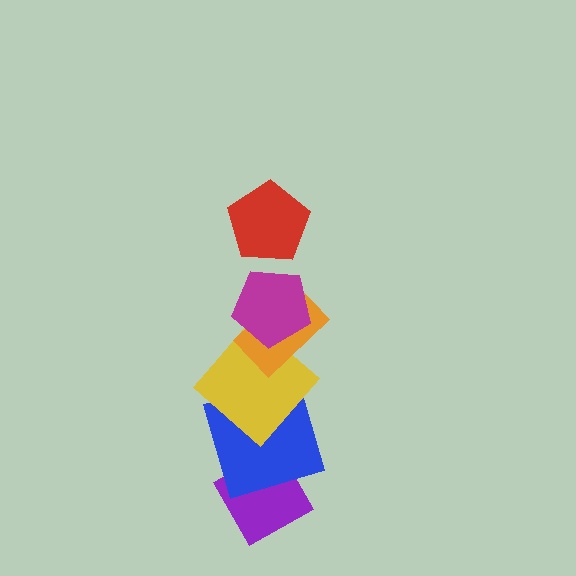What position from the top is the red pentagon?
The red pentagon is 1st from the top.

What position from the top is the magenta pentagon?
The magenta pentagon is 2nd from the top.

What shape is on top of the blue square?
The yellow diamond is on top of the blue square.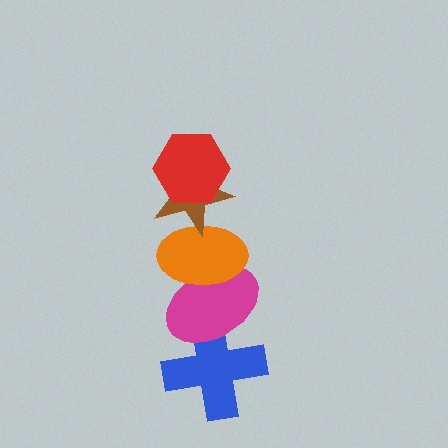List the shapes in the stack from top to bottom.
From top to bottom: the red hexagon, the brown star, the orange ellipse, the magenta ellipse, the blue cross.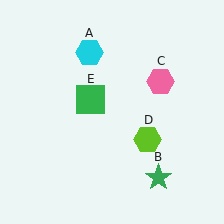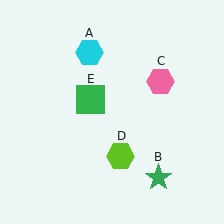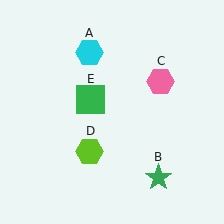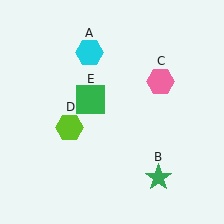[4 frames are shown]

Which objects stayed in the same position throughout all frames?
Cyan hexagon (object A) and green star (object B) and pink hexagon (object C) and green square (object E) remained stationary.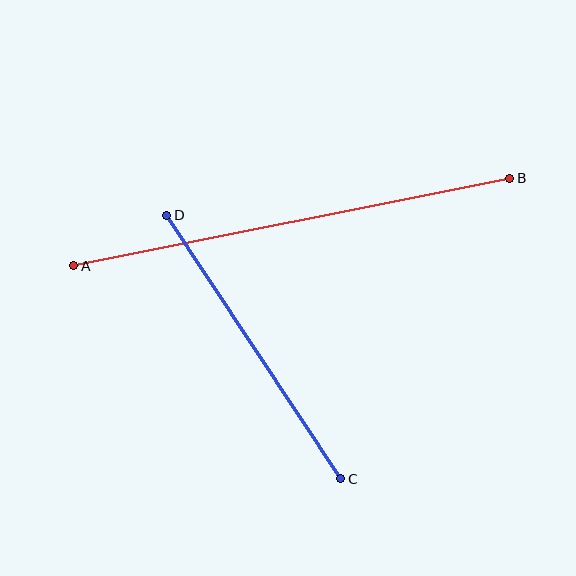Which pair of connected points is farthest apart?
Points A and B are farthest apart.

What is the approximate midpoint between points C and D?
The midpoint is at approximately (254, 347) pixels.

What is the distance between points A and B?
The distance is approximately 445 pixels.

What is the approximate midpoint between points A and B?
The midpoint is at approximately (292, 222) pixels.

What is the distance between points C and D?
The distance is approximately 316 pixels.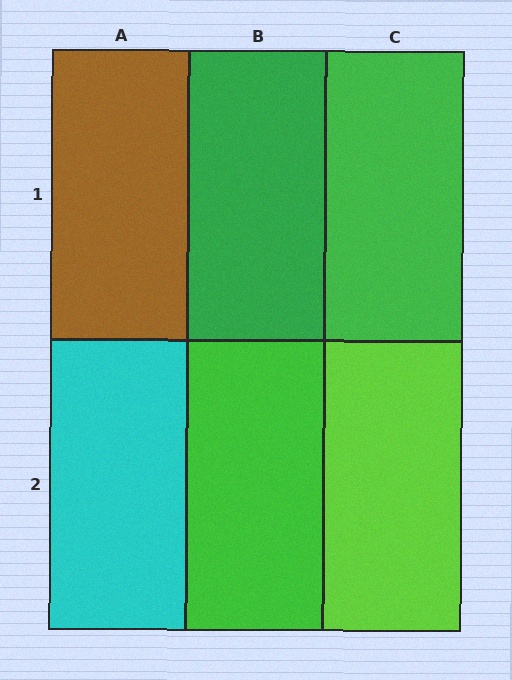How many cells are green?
3 cells are green.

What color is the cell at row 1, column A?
Brown.